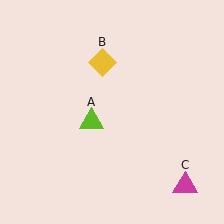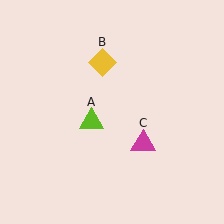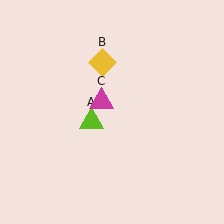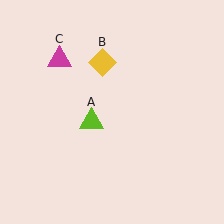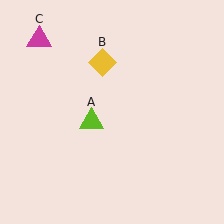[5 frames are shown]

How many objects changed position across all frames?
1 object changed position: magenta triangle (object C).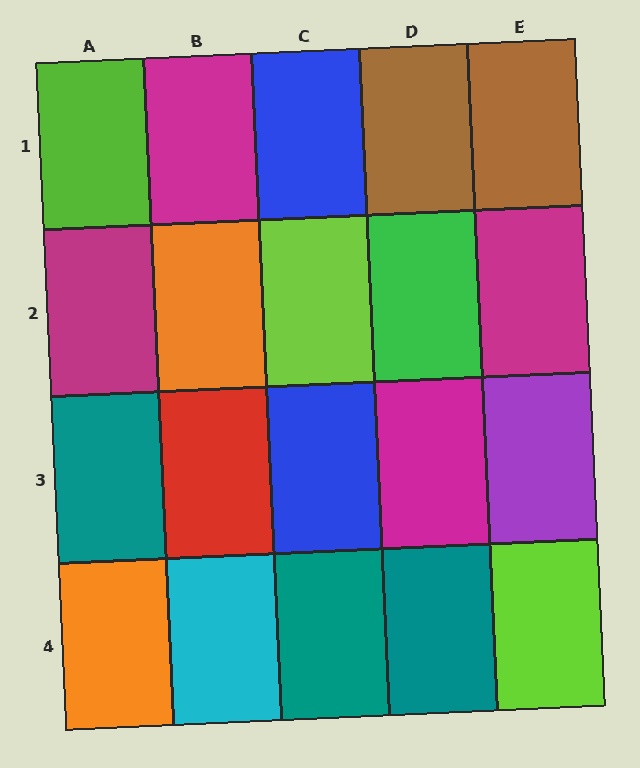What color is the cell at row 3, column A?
Teal.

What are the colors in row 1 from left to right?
Lime, magenta, blue, brown, brown.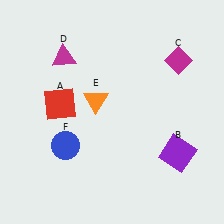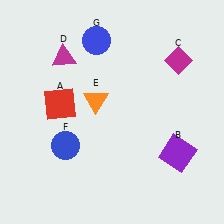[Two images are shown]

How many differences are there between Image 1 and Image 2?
There is 1 difference between the two images.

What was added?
A blue circle (G) was added in Image 2.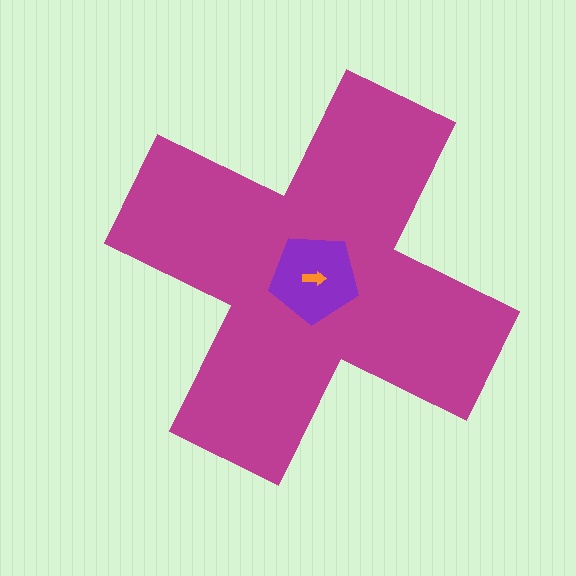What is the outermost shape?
The magenta cross.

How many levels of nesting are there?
3.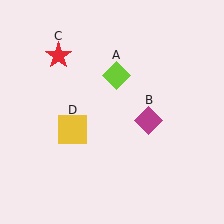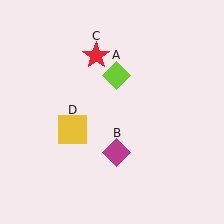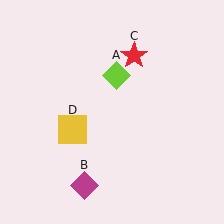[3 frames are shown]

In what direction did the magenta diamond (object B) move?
The magenta diamond (object B) moved down and to the left.